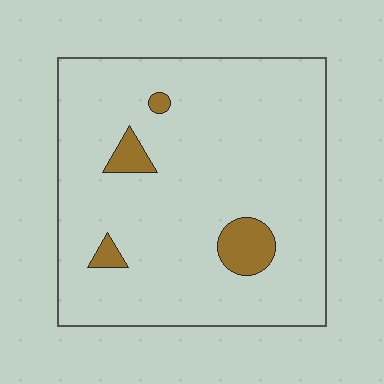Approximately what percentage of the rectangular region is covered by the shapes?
Approximately 5%.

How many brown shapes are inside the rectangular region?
4.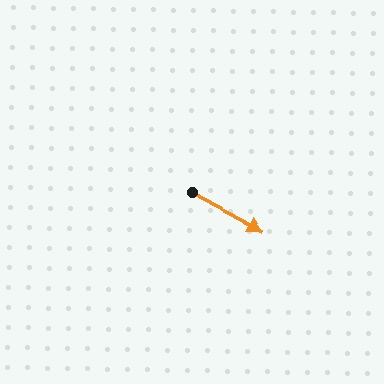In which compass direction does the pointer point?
Southeast.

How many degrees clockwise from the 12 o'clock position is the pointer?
Approximately 119 degrees.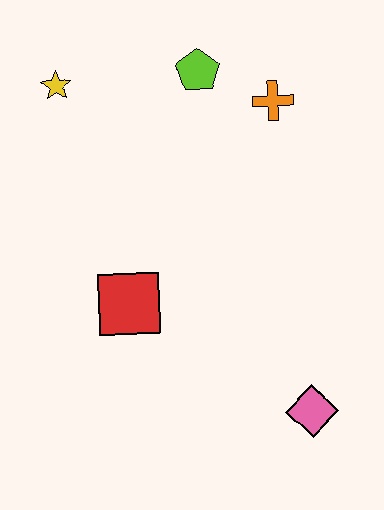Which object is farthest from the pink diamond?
The yellow star is farthest from the pink diamond.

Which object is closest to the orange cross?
The lime pentagon is closest to the orange cross.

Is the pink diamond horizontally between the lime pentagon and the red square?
No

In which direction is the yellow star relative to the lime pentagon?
The yellow star is to the left of the lime pentagon.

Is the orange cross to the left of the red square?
No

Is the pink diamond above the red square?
No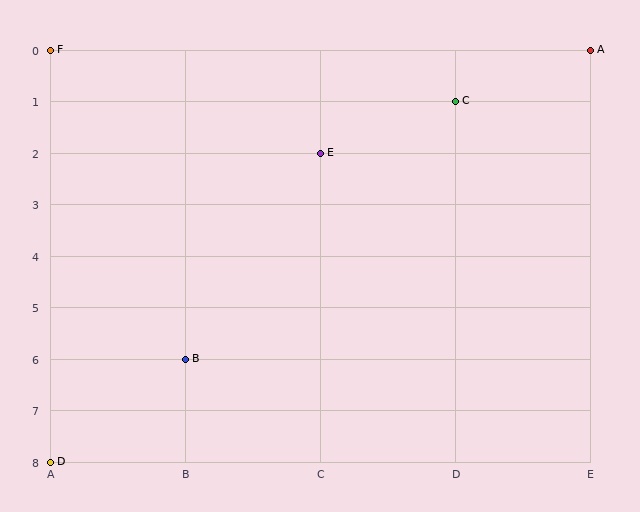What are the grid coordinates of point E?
Point E is at grid coordinates (C, 2).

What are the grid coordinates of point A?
Point A is at grid coordinates (E, 0).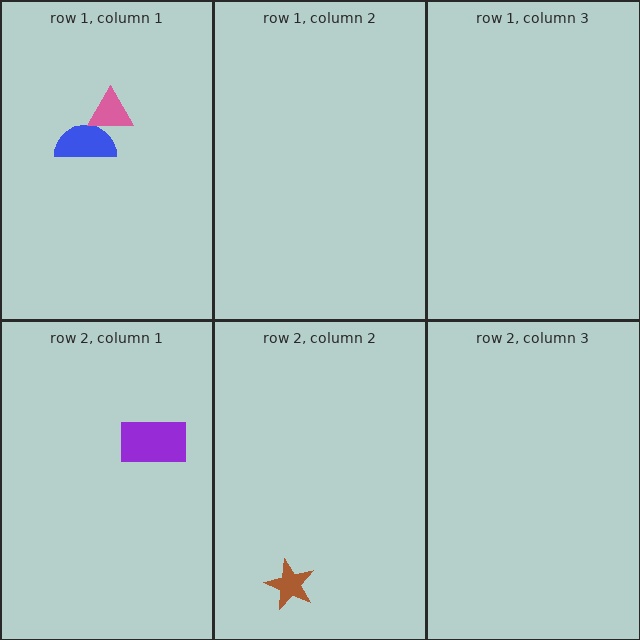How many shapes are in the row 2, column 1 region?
1.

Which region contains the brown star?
The row 2, column 2 region.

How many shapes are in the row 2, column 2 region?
1.